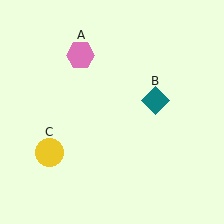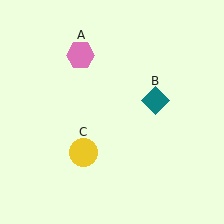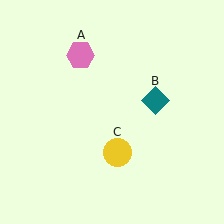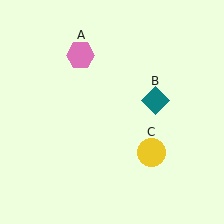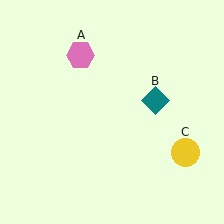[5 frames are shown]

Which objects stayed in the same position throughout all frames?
Pink hexagon (object A) and teal diamond (object B) remained stationary.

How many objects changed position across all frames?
1 object changed position: yellow circle (object C).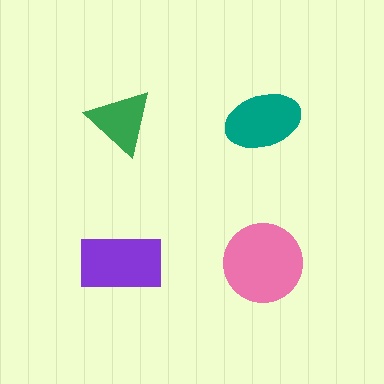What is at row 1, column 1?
A green triangle.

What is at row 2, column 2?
A pink circle.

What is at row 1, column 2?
A teal ellipse.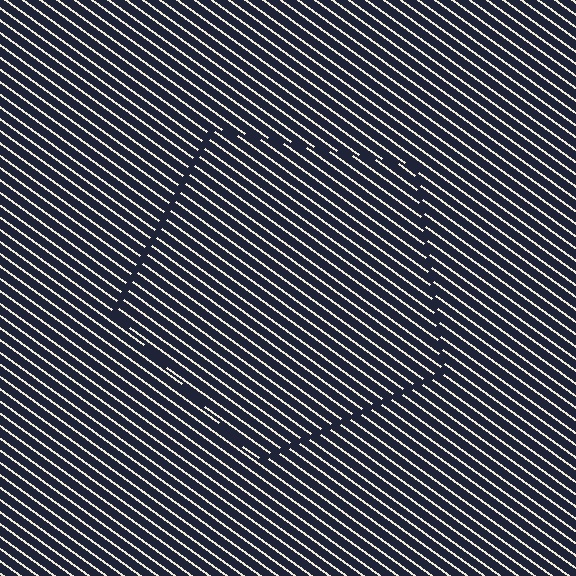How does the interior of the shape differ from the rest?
The interior of the shape contains the same grating, shifted by half a period — the contour is defined by the phase discontinuity where line-ends from the inner and outer gratings abut.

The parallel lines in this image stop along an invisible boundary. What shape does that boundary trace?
An illusory pentagon. The interior of the shape contains the same grating, shifted by half a period — the contour is defined by the phase discontinuity where line-ends from the inner and outer gratings abut.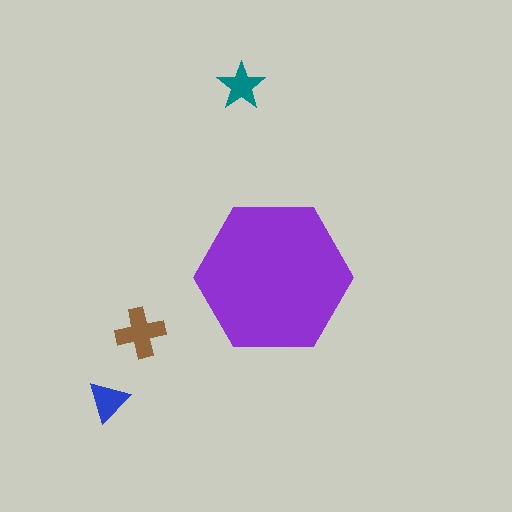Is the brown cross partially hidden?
No, the brown cross is fully visible.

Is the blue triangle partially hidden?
No, the blue triangle is fully visible.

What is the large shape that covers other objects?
A purple hexagon.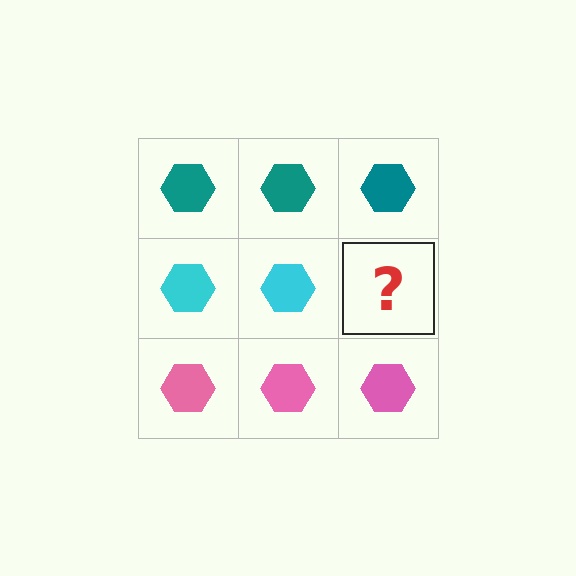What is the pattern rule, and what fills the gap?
The rule is that each row has a consistent color. The gap should be filled with a cyan hexagon.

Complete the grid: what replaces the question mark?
The question mark should be replaced with a cyan hexagon.